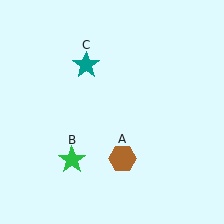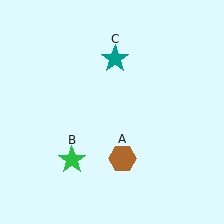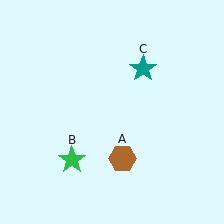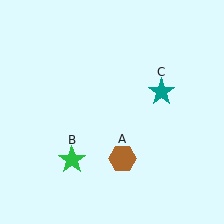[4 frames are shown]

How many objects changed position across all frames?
1 object changed position: teal star (object C).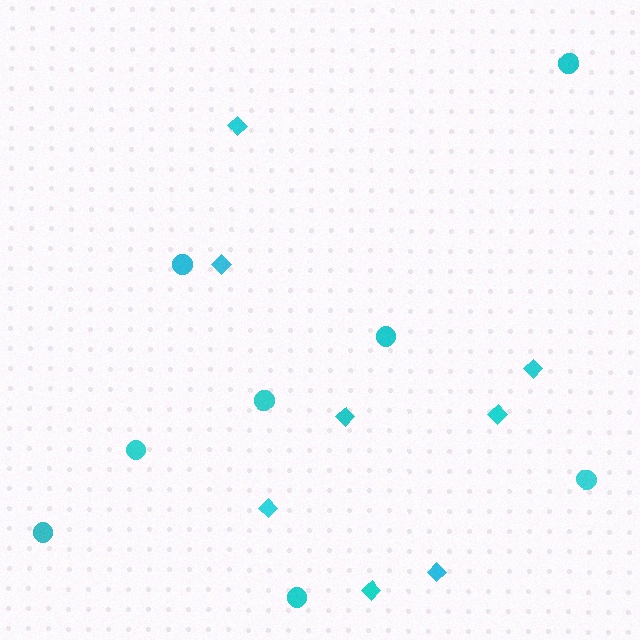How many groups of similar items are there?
There are 2 groups: one group of circles (8) and one group of diamonds (8).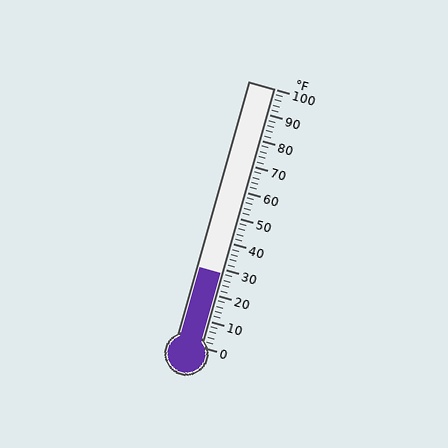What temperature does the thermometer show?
The thermometer shows approximately 28°F.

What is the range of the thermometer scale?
The thermometer scale ranges from 0°F to 100°F.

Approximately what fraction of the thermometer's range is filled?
The thermometer is filled to approximately 30% of its range.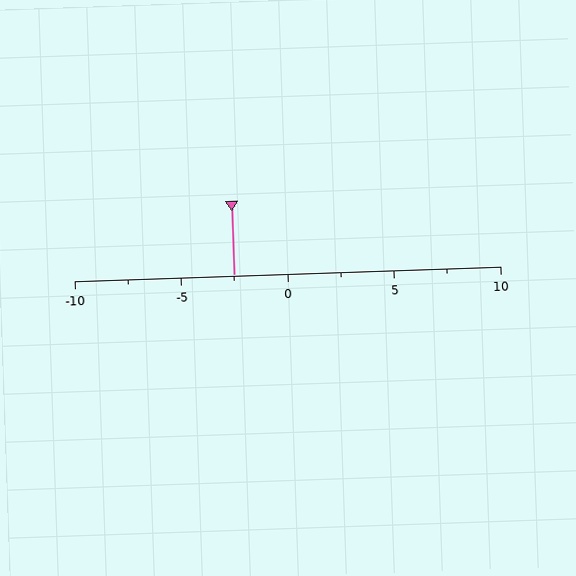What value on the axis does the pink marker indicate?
The marker indicates approximately -2.5.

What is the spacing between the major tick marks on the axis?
The major ticks are spaced 5 apart.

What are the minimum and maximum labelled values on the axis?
The axis runs from -10 to 10.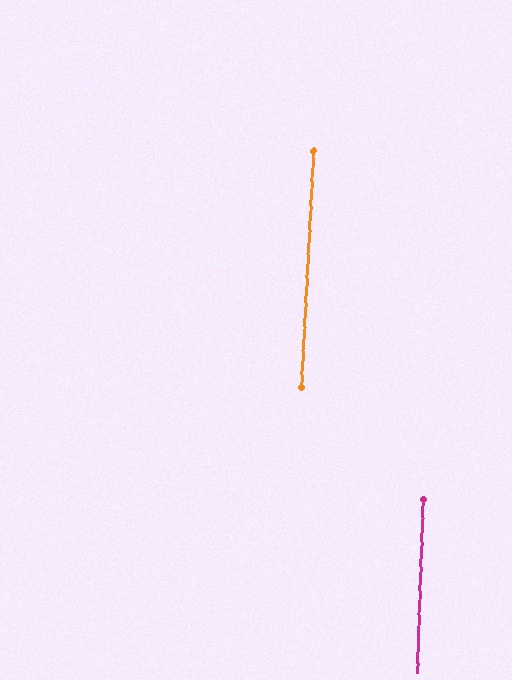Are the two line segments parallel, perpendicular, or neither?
Parallel — their directions differ by only 0.9°.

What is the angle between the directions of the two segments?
Approximately 1 degree.